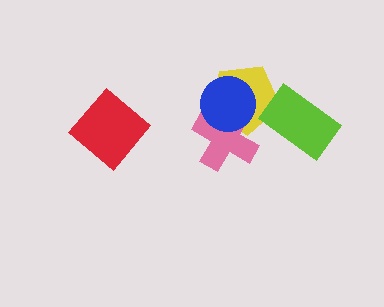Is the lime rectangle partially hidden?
No, no other shape covers it.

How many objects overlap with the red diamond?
0 objects overlap with the red diamond.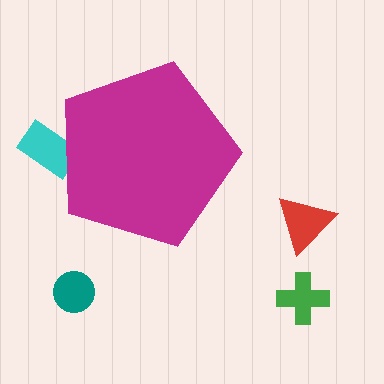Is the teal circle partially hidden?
No, the teal circle is fully visible.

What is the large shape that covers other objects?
A magenta pentagon.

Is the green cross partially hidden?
No, the green cross is fully visible.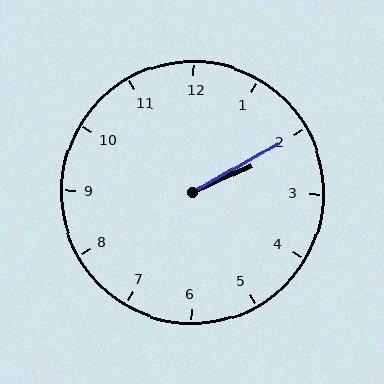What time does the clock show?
2:10.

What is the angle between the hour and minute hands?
Approximately 5 degrees.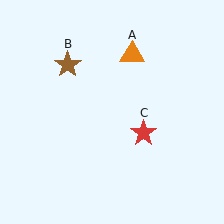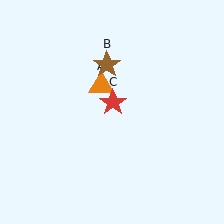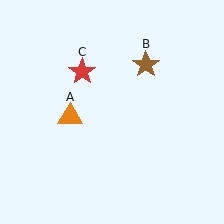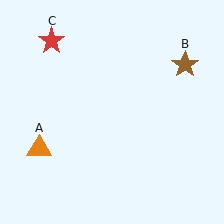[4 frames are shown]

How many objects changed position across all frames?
3 objects changed position: orange triangle (object A), brown star (object B), red star (object C).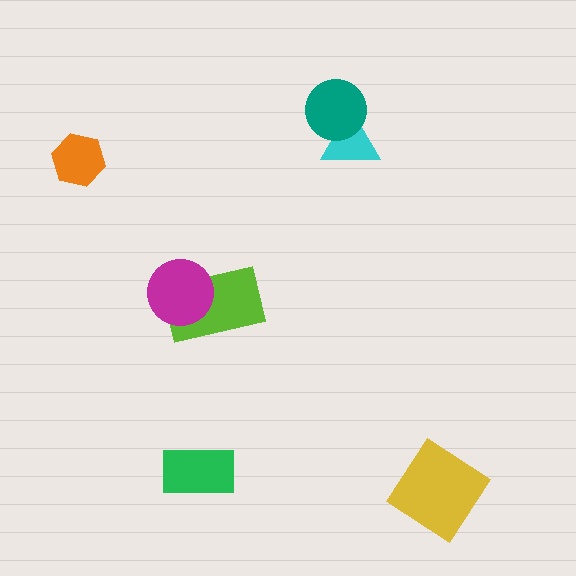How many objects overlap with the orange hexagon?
0 objects overlap with the orange hexagon.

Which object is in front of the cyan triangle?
The teal circle is in front of the cyan triangle.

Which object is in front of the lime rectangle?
The magenta circle is in front of the lime rectangle.